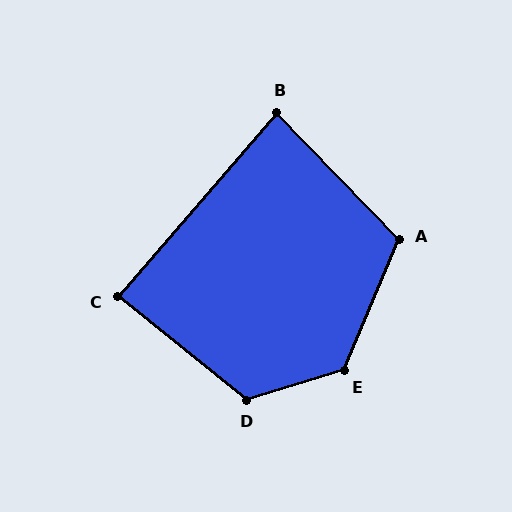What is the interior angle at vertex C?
Approximately 88 degrees (approximately right).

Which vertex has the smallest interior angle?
B, at approximately 85 degrees.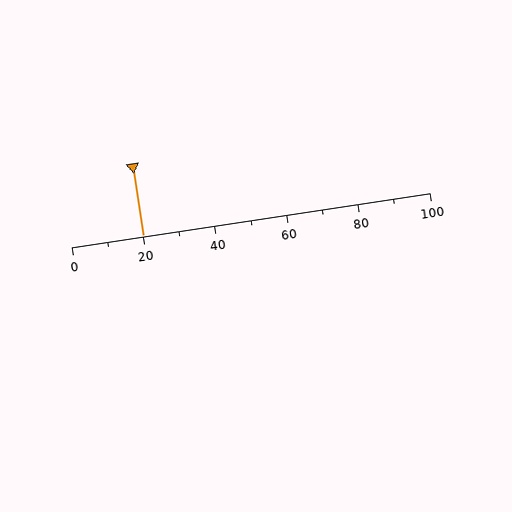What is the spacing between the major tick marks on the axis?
The major ticks are spaced 20 apart.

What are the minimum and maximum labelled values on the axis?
The axis runs from 0 to 100.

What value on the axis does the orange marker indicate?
The marker indicates approximately 20.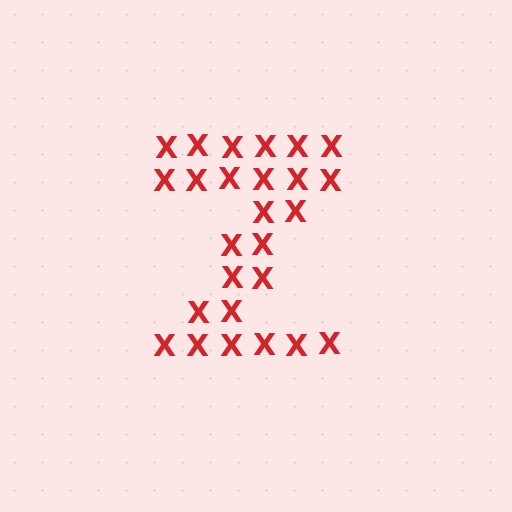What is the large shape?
The large shape is the letter Z.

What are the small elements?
The small elements are letter X's.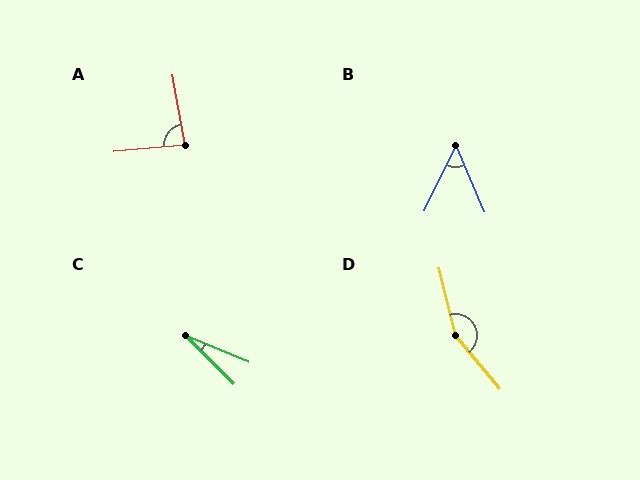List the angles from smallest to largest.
C (23°), B (49°), A (85°), D (155°).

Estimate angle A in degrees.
Approximately 85 degrees.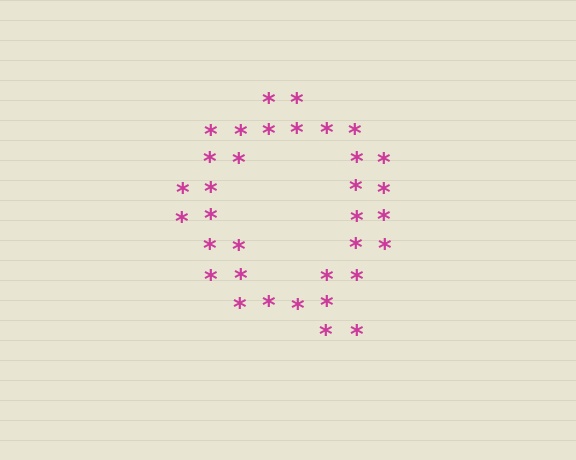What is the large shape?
The large shape is the letter Q.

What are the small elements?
The small elements are asterisks.